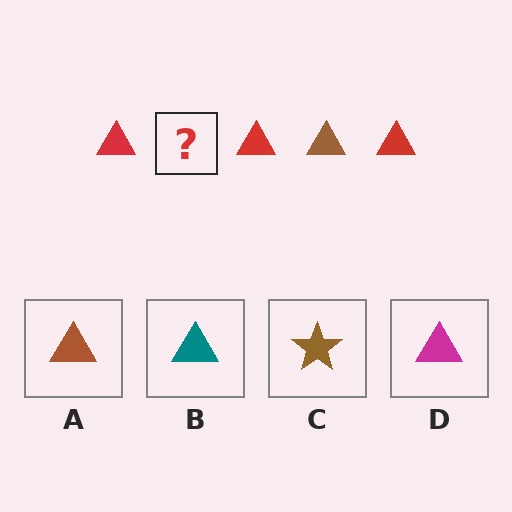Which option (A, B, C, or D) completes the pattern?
A.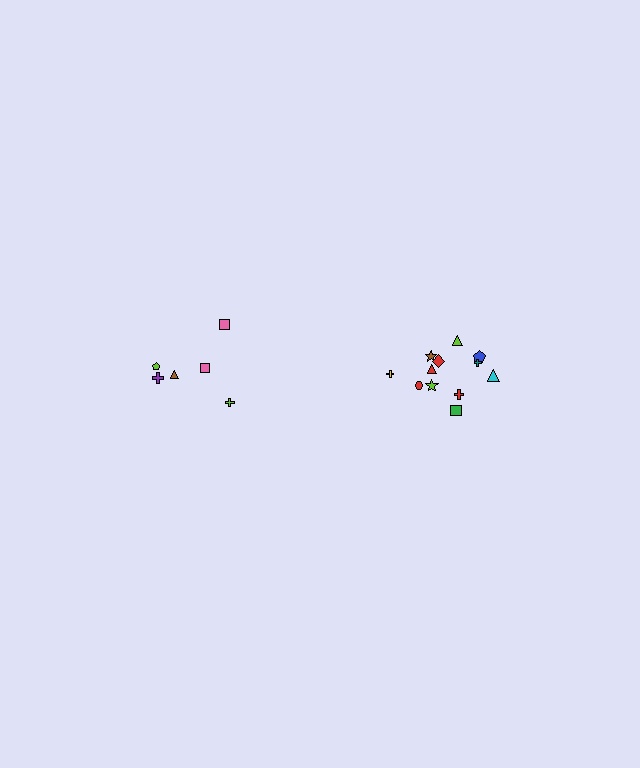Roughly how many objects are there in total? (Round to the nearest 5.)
Roughly 20 objects in total.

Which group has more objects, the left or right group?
The right group.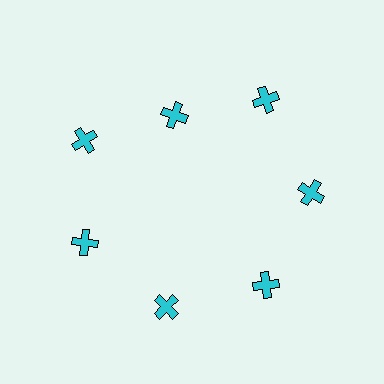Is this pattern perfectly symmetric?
No. The 7 cyan crosses are arranged in a ring, but one element near the 12 o'clock position is pulled inward toward the center, breaking the 7-fold rotational symmetry.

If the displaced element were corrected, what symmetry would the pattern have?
It would have 7-fold rotational symmetry — the pattern would map onto itself every 51 degrees.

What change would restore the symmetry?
The symmetry would be restored by moving it outward, back onto the ring so that all 7 crosses sit at equal angles and equal distance from the center.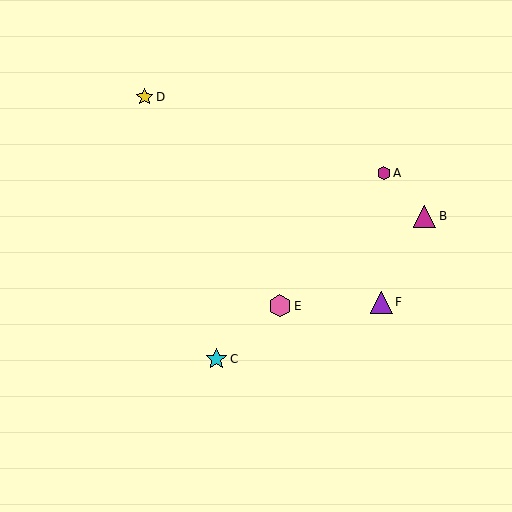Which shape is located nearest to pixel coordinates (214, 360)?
The cyan star (labeled C) at (216, 359) is nearest to that location.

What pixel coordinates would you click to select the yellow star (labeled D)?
Click at (145, 97) to select the yellow star D.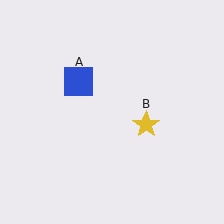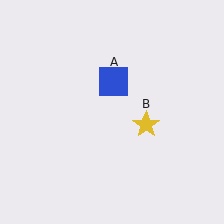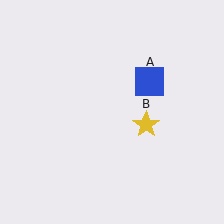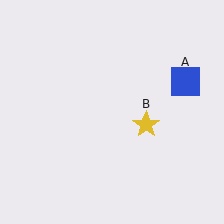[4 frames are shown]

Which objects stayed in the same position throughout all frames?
Yellow star (object B) remained stationary.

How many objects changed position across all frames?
1 object changed position: blue square (object A).